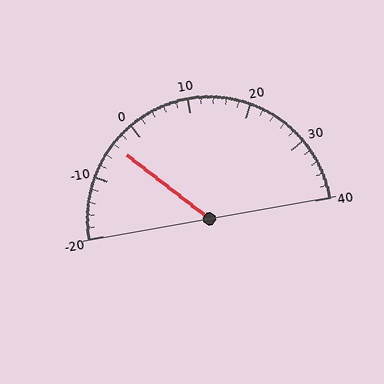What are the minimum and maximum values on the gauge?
The gauge ranges from -20 to 40.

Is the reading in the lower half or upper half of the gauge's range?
The reading is in the lower half of the range (-20 to 40).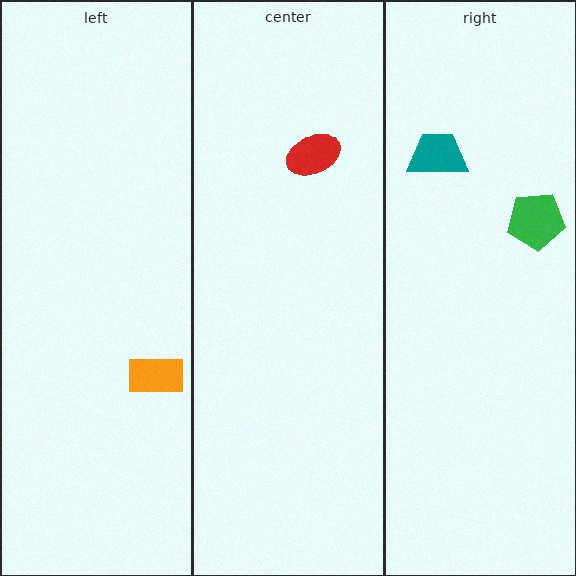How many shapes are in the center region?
1.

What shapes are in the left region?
The orange rectangle.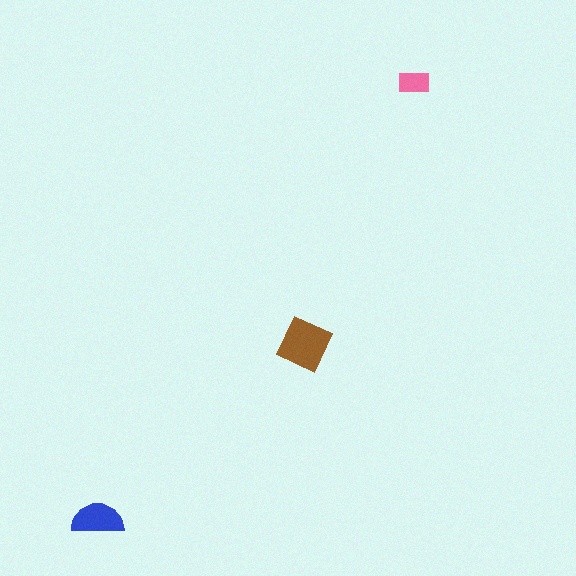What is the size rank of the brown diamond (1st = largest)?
1st.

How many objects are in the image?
There are 3 objects in the image.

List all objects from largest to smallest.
The brown diamond, the blue semicircle, the pink rectangle.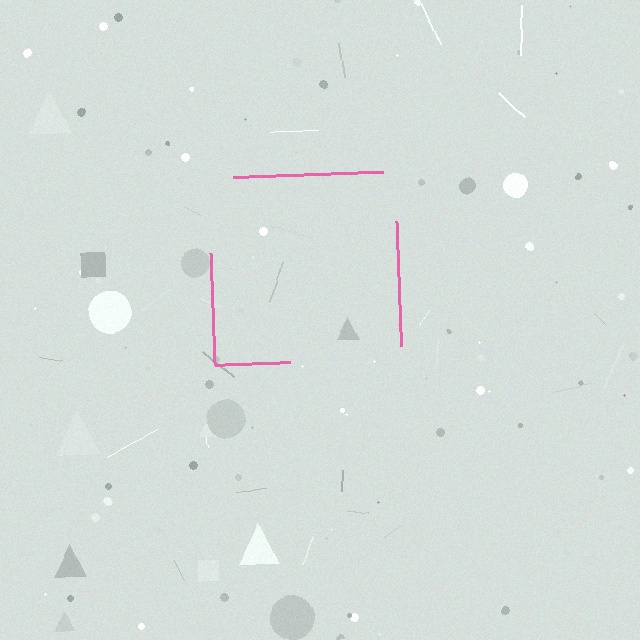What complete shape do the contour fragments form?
The contour fragments form a square.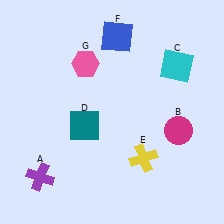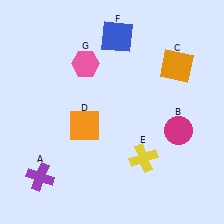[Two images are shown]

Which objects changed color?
C changed from cyan to orange. D changed from teal to orange.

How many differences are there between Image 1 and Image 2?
There are 2 differences between the two images.